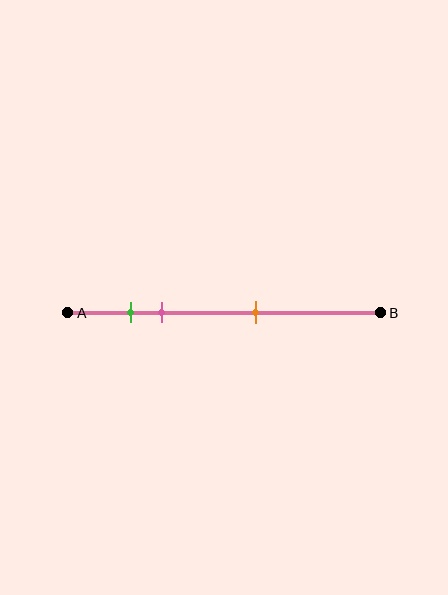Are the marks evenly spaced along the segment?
No, the marks are not evenly spaced.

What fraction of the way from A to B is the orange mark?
The orange mark is approximately 60% (0.6) of the way from A to B.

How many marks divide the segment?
There are 3 marks dividing the segment.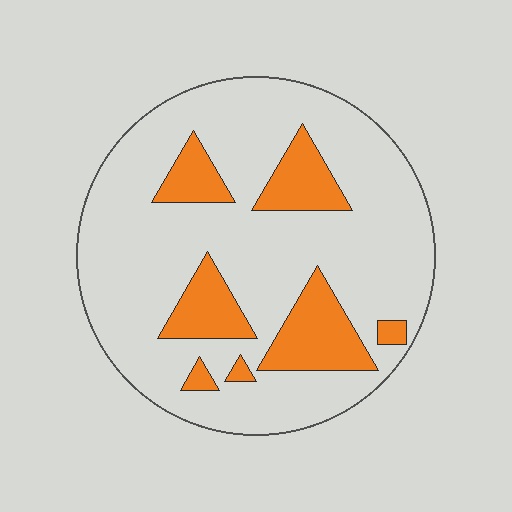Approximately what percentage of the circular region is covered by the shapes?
Approximately 20%.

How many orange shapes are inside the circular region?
7.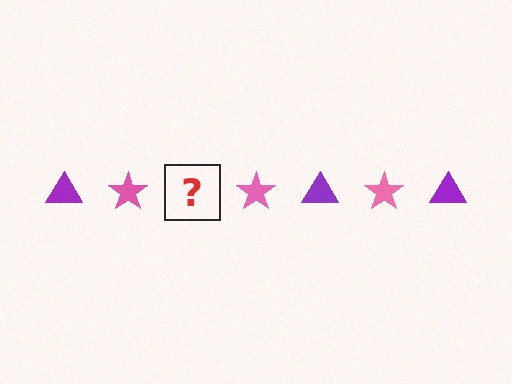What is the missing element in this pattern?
The missing element is a purple triangle.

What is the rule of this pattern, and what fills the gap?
The rule is that the pattern alternates between purple triangle and pink star. The gap should be filled with a purple triangle.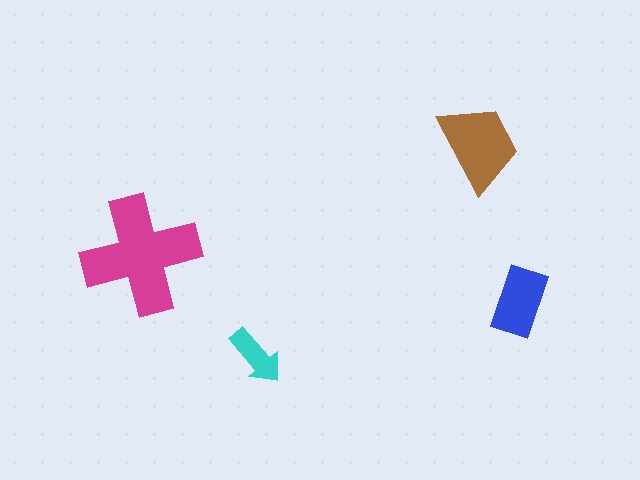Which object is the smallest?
The cyan arrow.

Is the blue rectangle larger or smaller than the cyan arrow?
Larger.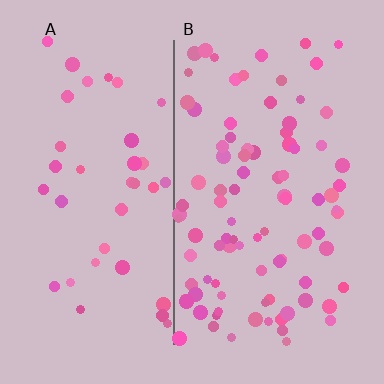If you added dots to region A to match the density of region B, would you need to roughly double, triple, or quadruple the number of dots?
Approximately double.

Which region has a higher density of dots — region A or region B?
B (the right).